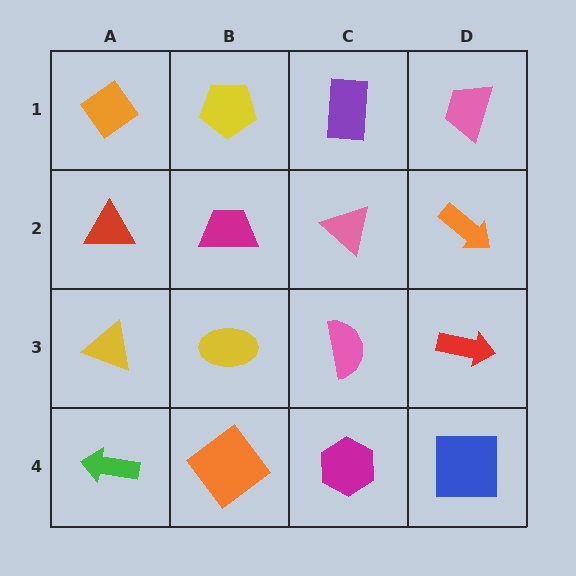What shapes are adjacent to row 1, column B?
A magenta trapezoid (row 2, column B), an orange diamond (row 1, column A), a purple rectangle (row 1, column C).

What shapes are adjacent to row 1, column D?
An orange arrow (row 2, column D), a purple rectangle (row 1, column C).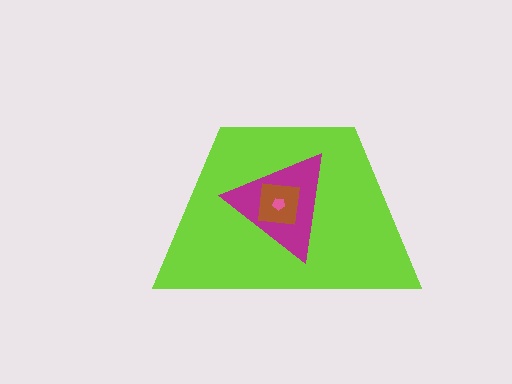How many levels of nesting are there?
4.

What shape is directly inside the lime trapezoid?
The magenta triangle.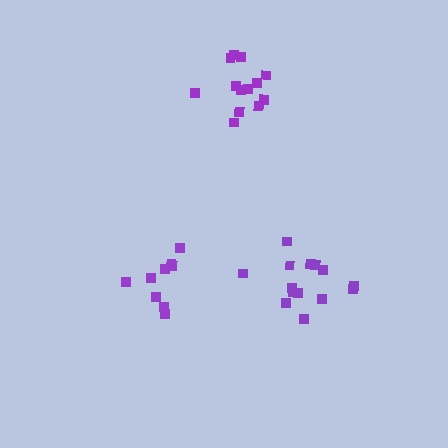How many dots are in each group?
Group 1: 9 dots, Group 2: 13 dots, Group 3: 14 dots (36 total).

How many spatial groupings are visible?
There are 3 spatial groupings.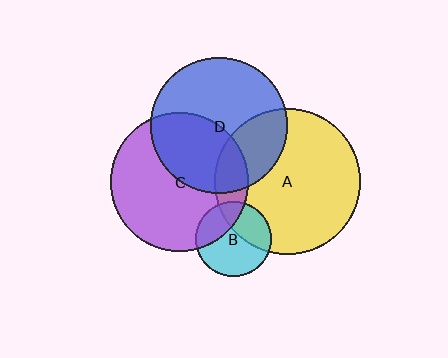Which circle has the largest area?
Circle A (yellow).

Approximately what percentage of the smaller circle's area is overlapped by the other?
Approximately 30%.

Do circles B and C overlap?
Yes.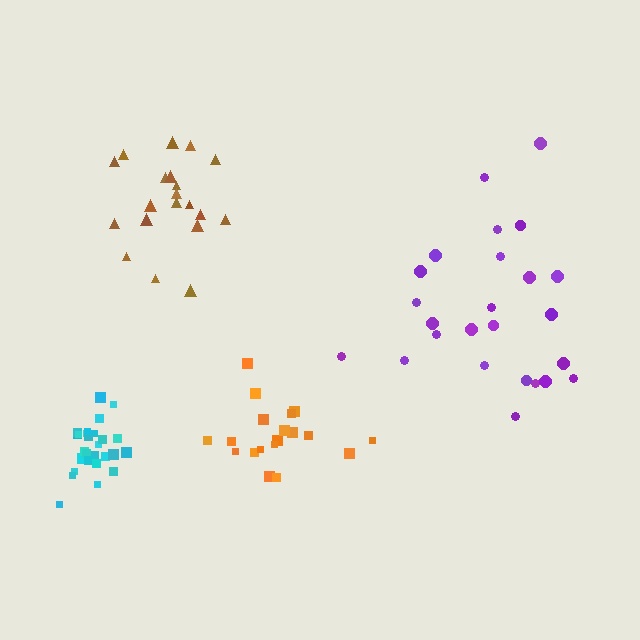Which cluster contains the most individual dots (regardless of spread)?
Cyan (27).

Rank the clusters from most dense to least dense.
cyan, orange, brown, purple.